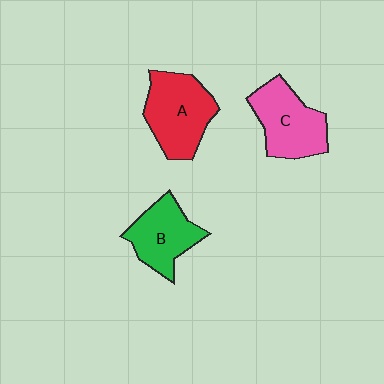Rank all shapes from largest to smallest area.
From largest to smallest: A (red), C (pink), B (green).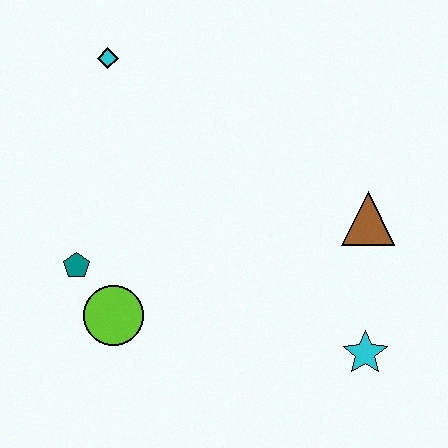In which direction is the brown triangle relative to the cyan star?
The brown triangle is above the cyan star.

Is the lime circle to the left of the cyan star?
Yes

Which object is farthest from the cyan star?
The cyan diamond is farthest from the cyan star.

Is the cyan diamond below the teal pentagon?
No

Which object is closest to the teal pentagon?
The lime circle is closest to the teal pentagon.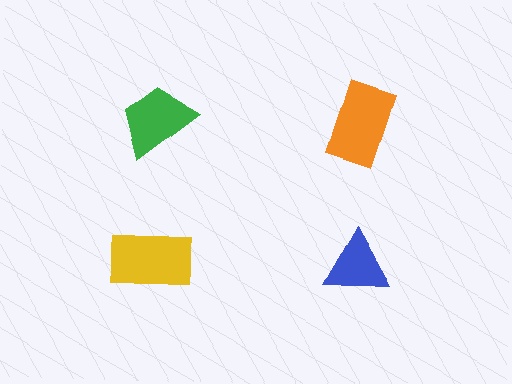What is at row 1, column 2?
An orange rectangle.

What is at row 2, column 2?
A blue triangle.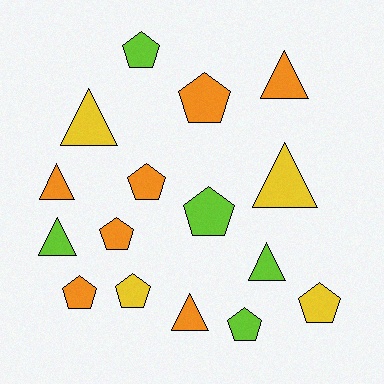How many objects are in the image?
There are 16 objects.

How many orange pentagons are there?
There are 4 orange pentagons.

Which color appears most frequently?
Orange, with 7 objects.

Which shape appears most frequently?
Pentagon, with 9 objects.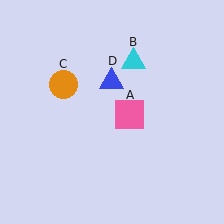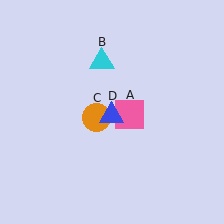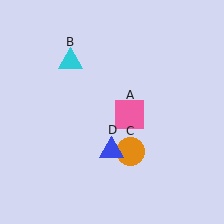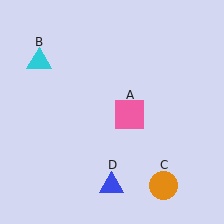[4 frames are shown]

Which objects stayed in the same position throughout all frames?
Pink square (object A) remained stationary.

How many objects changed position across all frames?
3 objects changed position: cyan triangle (object B), orange circle (object C), blue triangle (object D).